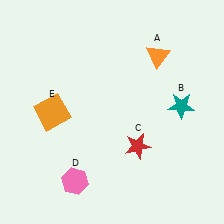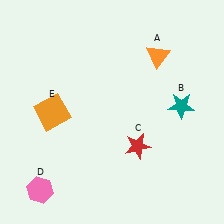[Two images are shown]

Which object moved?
The pink hexagon (D) moved left.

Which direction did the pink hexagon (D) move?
The pink hexagon (D) moved left.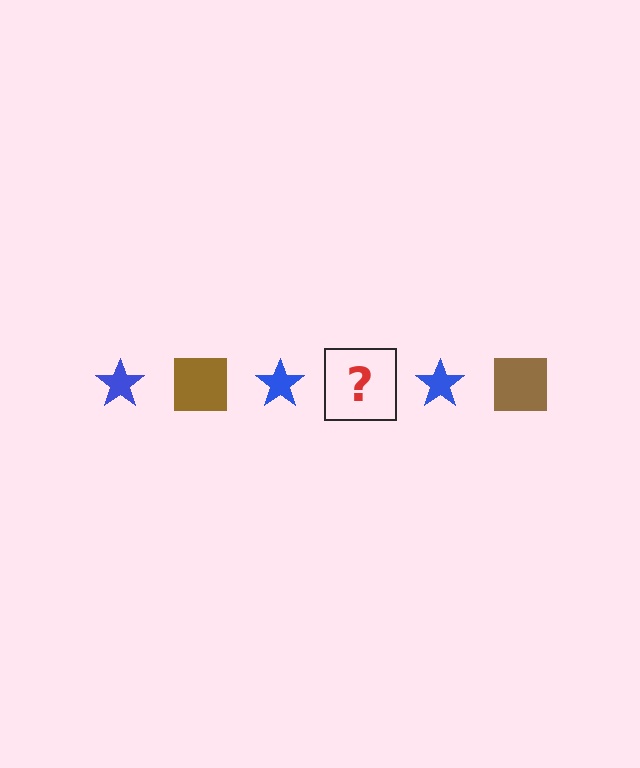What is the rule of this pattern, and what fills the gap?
The rule is that the pattern alternates between blue star and brown square. The gap should be filled with a brown square.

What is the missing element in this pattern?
The missing element is a brown square.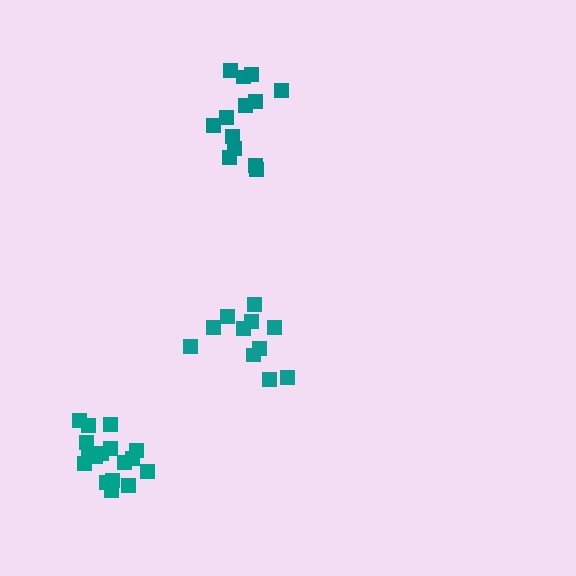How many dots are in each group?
Group 1: 11 dots, Group 2: 13 dots, Group 3: 17 dots (41 total).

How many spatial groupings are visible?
There are 3 spatial groupings.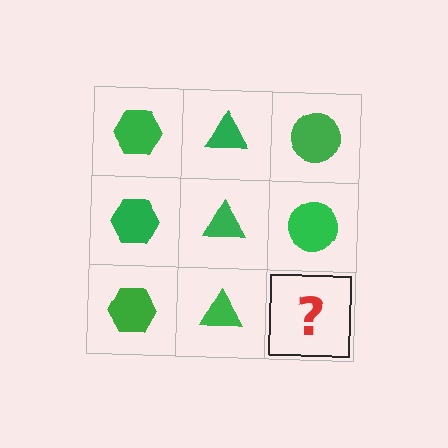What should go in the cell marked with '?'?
The missing cell should contain a green circle.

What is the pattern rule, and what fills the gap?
The rule is that each column has a consistent shape. The gap should be filled with a green circle.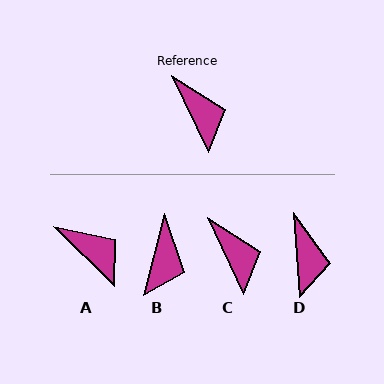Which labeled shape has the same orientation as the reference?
C.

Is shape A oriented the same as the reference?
No, it is off by about 20 degrees.